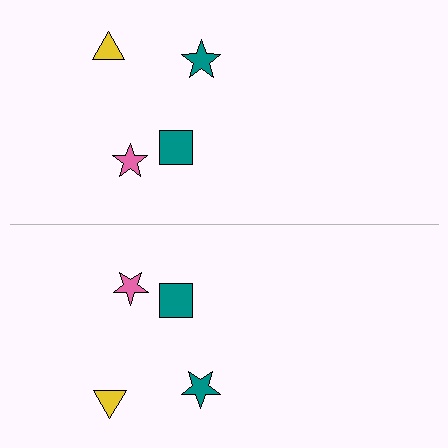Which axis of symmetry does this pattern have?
The pattern has a horizontal axis of symmetry running through the center of the image.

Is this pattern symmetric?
Yes, this pattern has bilateral (reflection) symmetry.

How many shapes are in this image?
There are 8 shapes in this image.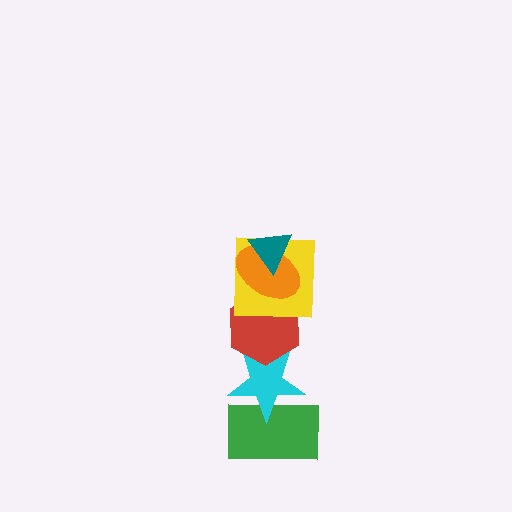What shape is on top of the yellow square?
The orange ellipse is on top of the yellow square.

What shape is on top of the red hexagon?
The yellow square is on top of the red hexagon.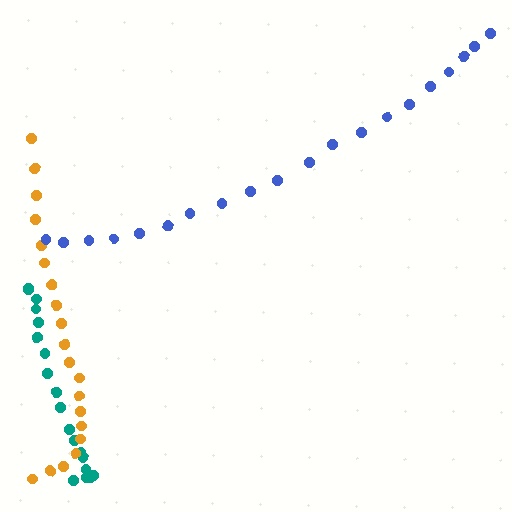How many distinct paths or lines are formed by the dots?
There are 3 distinct paths.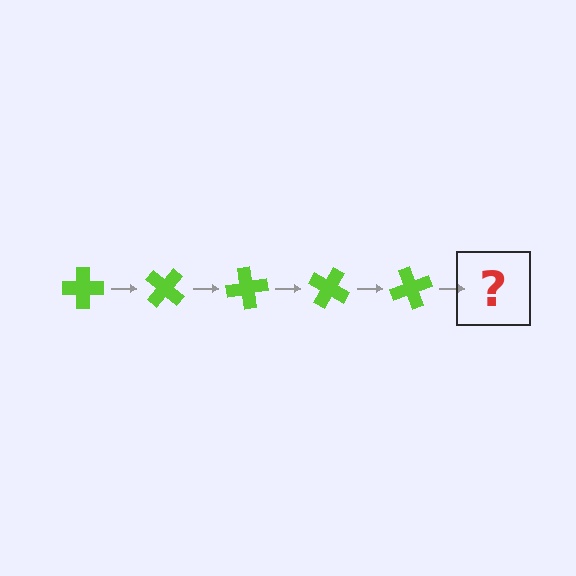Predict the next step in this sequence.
The next step is a lime cross rotated 200 degrees.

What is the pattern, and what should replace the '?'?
The pattern is that the cross rotates 40 degrees each step. The '?' should be a lime cross rotated 200 degrees.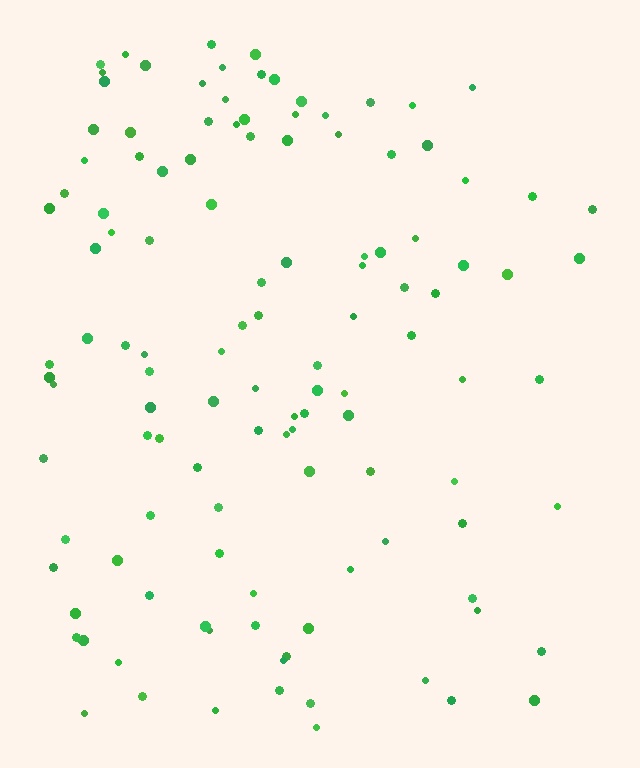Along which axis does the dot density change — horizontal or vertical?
Horizontal.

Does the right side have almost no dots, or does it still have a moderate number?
Still a moderate number, just noticeably fewer than the left.